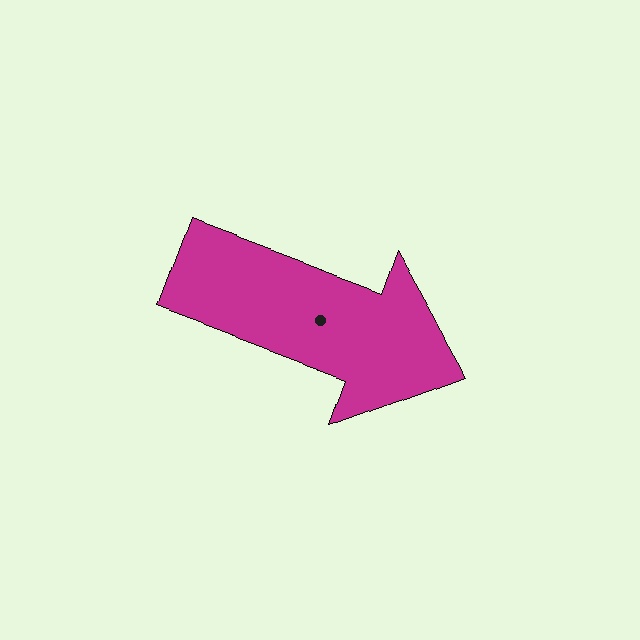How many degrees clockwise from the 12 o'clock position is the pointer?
Approximately 110 degrees.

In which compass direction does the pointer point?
East.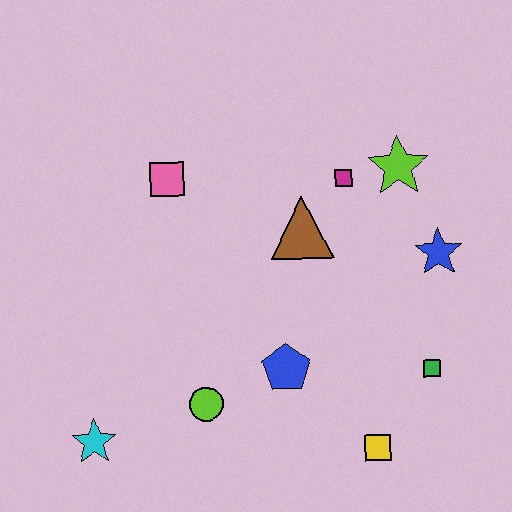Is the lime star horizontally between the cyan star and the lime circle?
No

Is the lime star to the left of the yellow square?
No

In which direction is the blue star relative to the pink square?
The blue star is to the right of the pink square.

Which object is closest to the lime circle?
The blue pentagon is closest to the lime circle.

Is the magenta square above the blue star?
Yes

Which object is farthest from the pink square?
The yellow square is farthest from the pink square.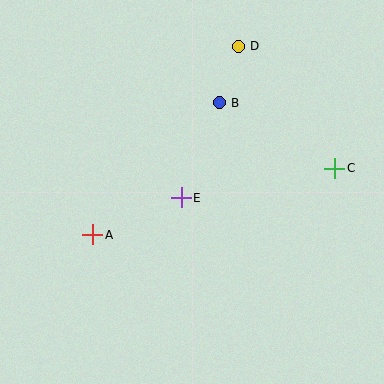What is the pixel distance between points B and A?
The distance between B and A is 183 pixels.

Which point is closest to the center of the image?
Point E at (181, 198) is closest to the center.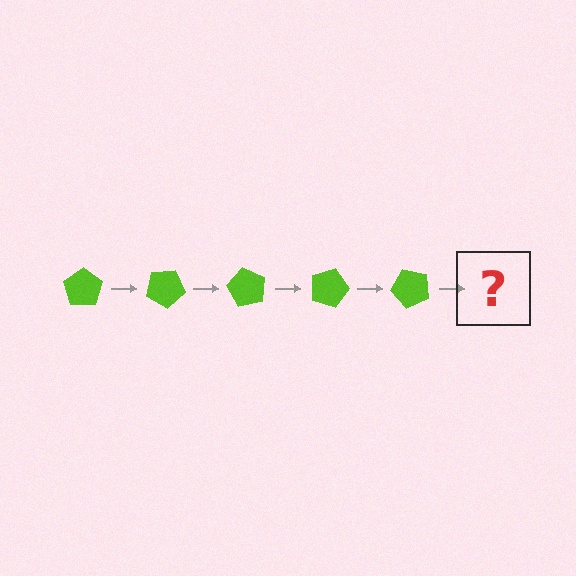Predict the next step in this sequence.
The next step is a lime pentagon rotated 150 degrees.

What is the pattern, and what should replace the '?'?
The pattern is that the pentagon rotates 30 degrees each step. The '?' should be a lime pentagon rotated 150 degrees.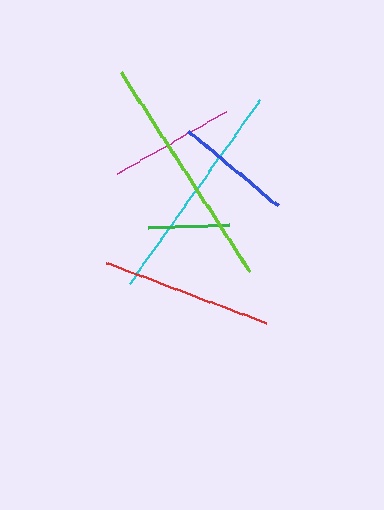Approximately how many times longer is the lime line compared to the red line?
The lime line is approximately 1.4 times the length of the red line.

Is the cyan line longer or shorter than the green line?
The cyan line is longer than the green line.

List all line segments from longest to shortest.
From longest to shortest: lime, cyan, red, magenta, blue, green.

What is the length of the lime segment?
The lime segment is approximately 237 pixels long.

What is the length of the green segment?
The green segment is approximately 81 pixels long.